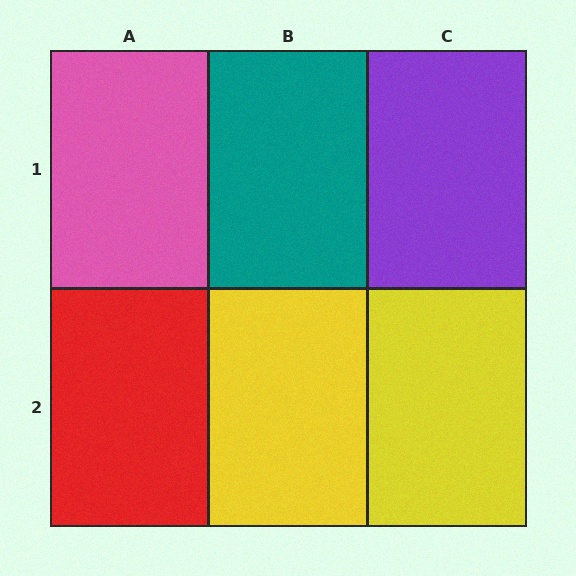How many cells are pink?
1 cell is pink.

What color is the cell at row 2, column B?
Yellow.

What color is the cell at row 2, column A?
Red.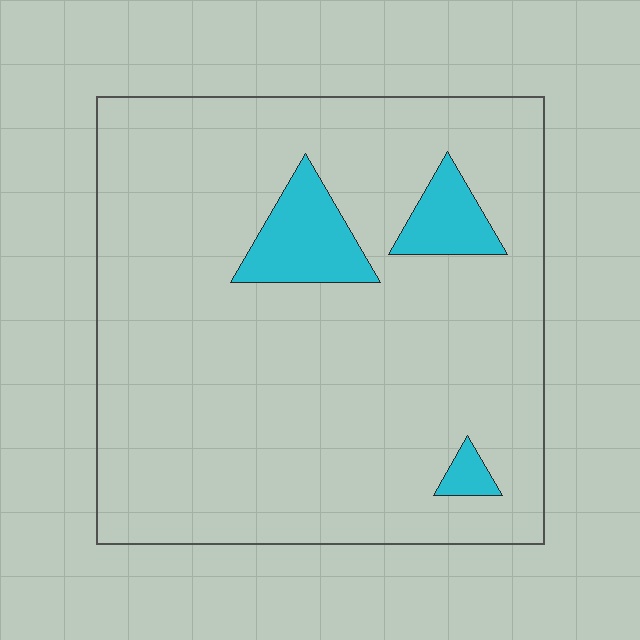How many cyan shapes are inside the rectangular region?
3.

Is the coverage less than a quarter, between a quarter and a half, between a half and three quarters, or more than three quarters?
Less than a quarter.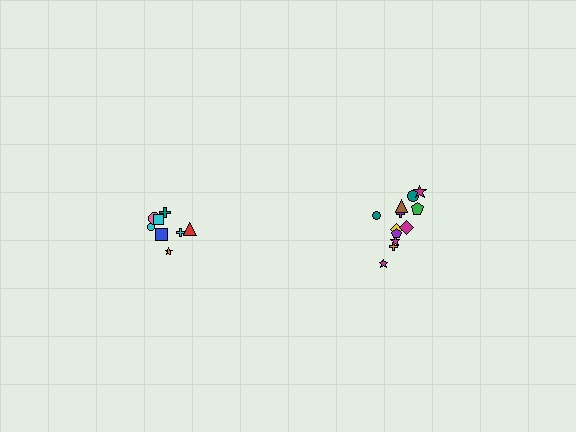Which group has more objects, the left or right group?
The right group.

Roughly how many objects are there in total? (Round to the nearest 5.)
Roughly 20 objects in total.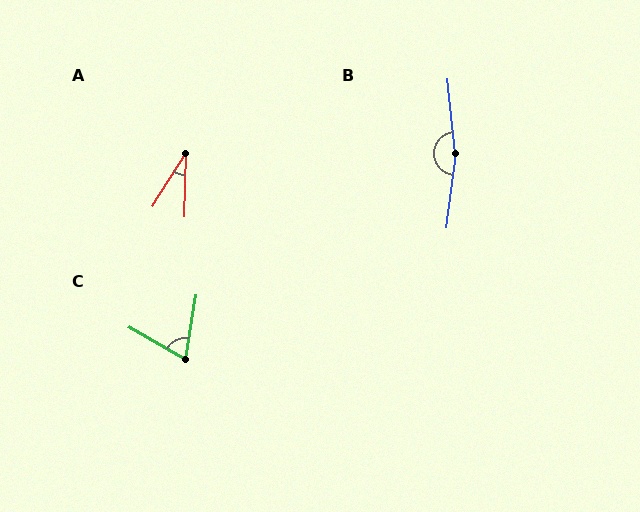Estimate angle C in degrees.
Approximately 69 degrees.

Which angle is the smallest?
A, at approximately 30 degrees.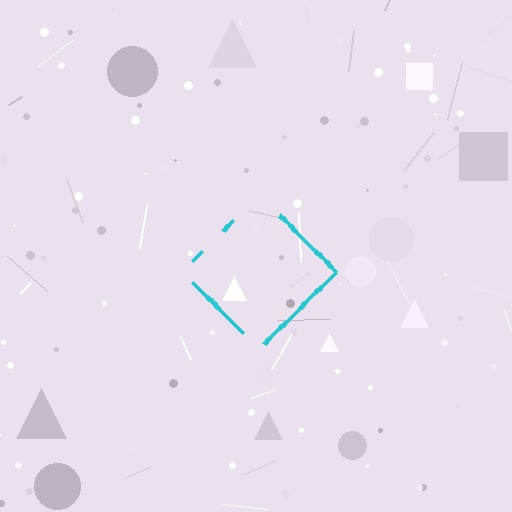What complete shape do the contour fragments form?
The contour fragments form a diamond.